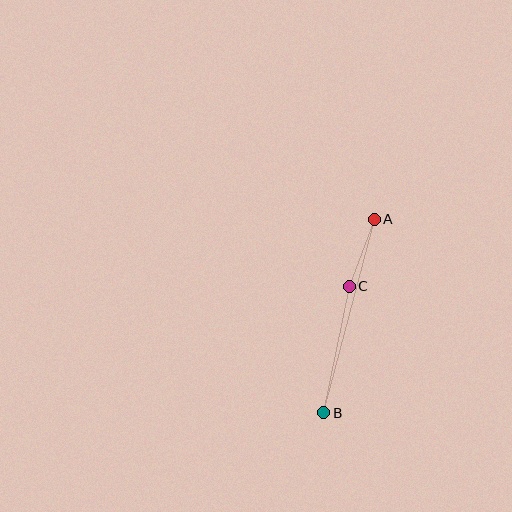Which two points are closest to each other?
Points A and C are closest to each other.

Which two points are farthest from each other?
Points A and B are farthest from each other.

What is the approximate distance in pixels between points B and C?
The distance between B and C is approximately 129 pixels.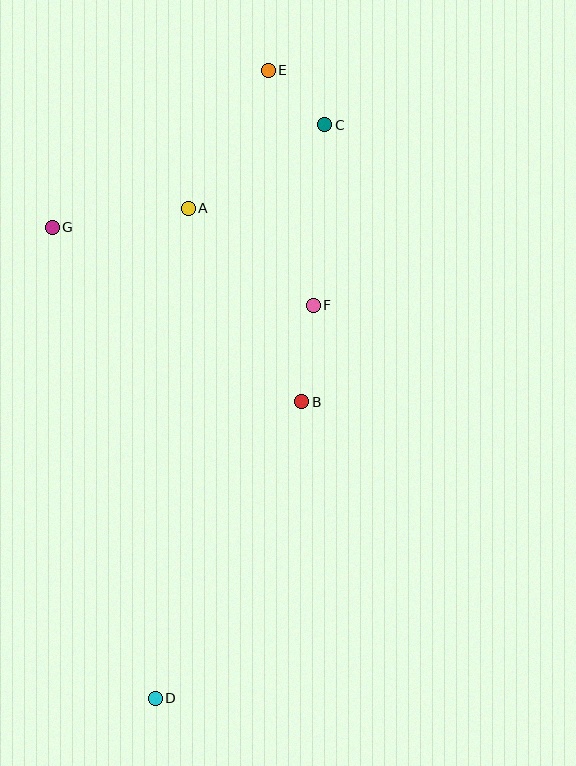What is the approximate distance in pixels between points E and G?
The distance between E and G is approximately 267 pixels.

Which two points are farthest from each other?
Points D and E are farthest from each other.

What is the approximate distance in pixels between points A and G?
The distance between A and G is approximately 137 pixels.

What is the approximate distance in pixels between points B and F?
The distance between B and F is approximately 97 pixels.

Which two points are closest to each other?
Points C and E are closest to each other.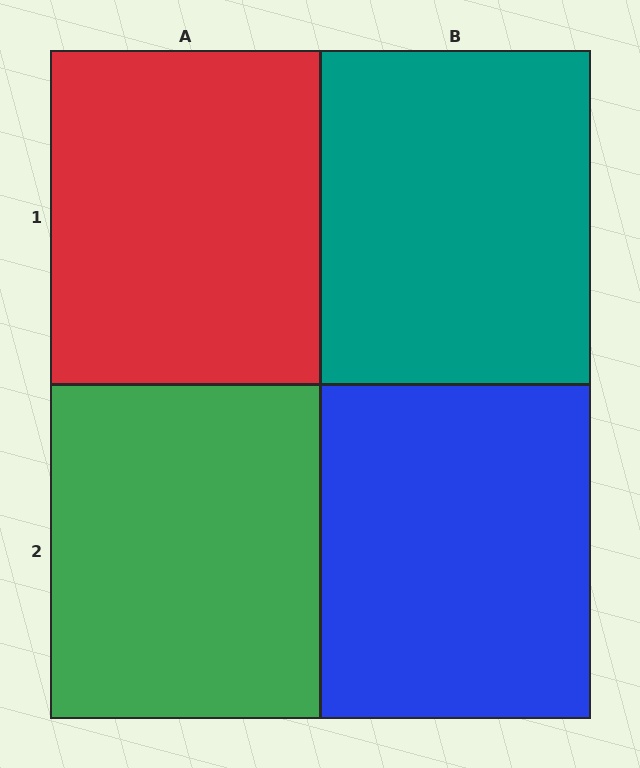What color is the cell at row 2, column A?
Green.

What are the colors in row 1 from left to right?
Red, teal.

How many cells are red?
1 cell is red.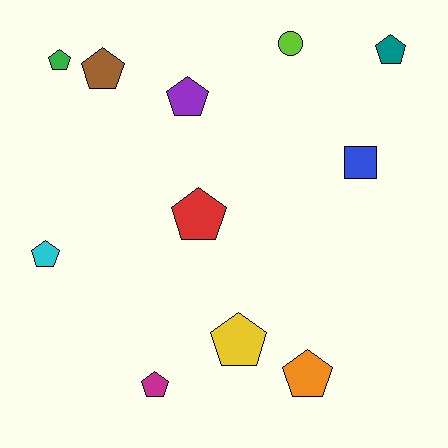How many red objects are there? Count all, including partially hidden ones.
There is 1 red object.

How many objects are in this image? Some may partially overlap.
There are 11 objects.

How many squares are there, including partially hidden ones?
There is 1 square.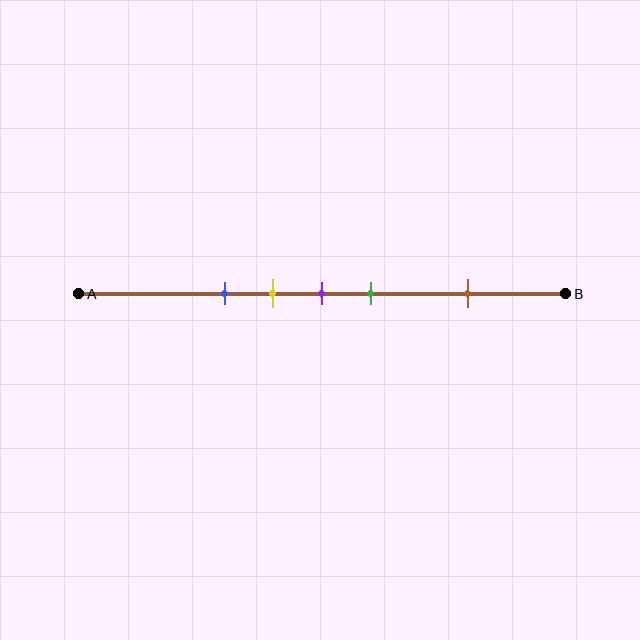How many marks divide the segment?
There are 5 marks dividing the segment.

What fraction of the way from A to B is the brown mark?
The brown mark is approximately 80% (0.8) of the way from A to B.